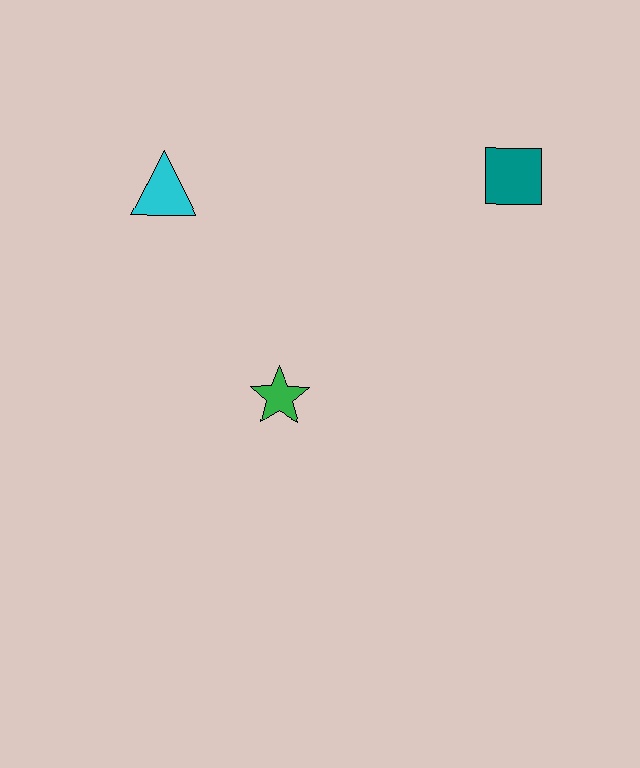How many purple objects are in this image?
There are no purple objects.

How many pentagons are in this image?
There are no pentagons.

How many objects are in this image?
There are 3 objects.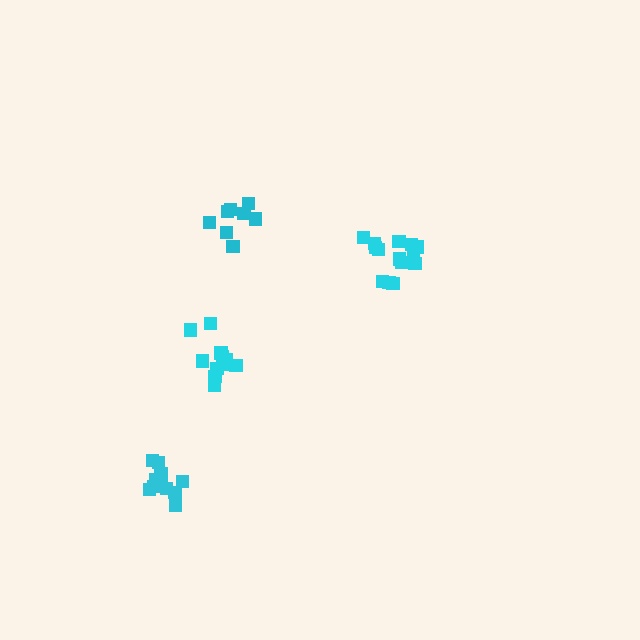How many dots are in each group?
Group 1: 14 dots, Group 2: 11 dots, Group 3: 11 dots, Group 4: 9 dots (45 total).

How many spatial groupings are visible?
There are 4 spatial groupings.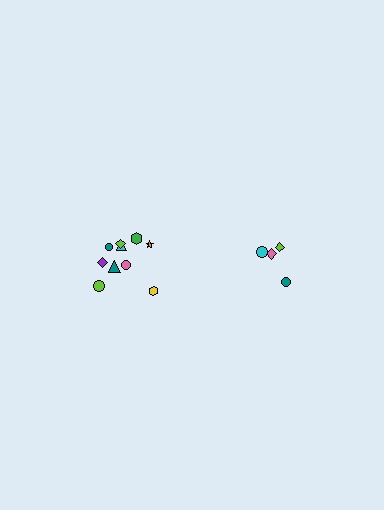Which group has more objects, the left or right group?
The left group.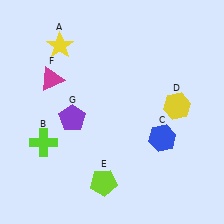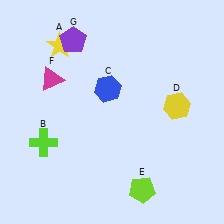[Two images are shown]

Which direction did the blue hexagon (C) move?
The blue hexagon (C) moved left.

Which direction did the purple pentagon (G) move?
The purple pentagon (G) moved up.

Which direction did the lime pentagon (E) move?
The lime pentagon (E) moved right.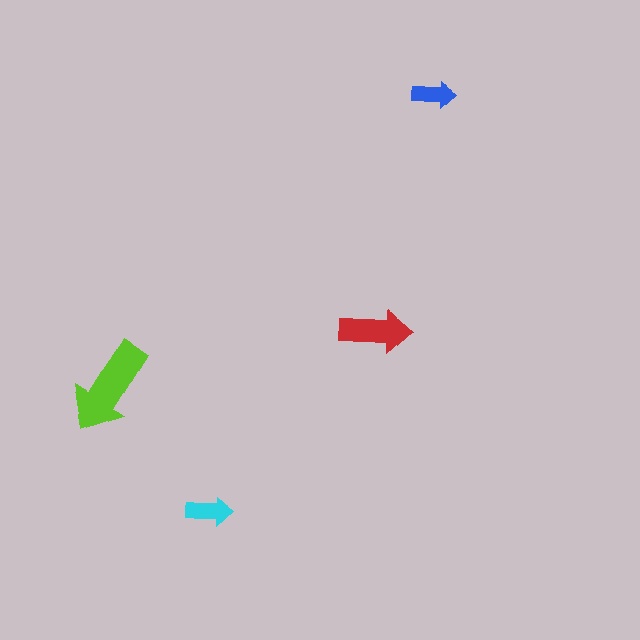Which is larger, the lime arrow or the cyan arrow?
The lime one.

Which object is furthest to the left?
The lime arrow is leftmost.